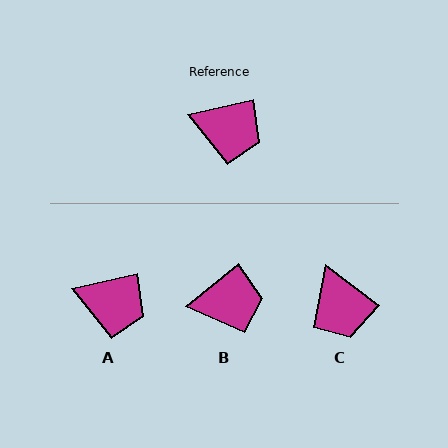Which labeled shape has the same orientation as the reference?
A.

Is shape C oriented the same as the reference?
No, it is off by about 50 degrees.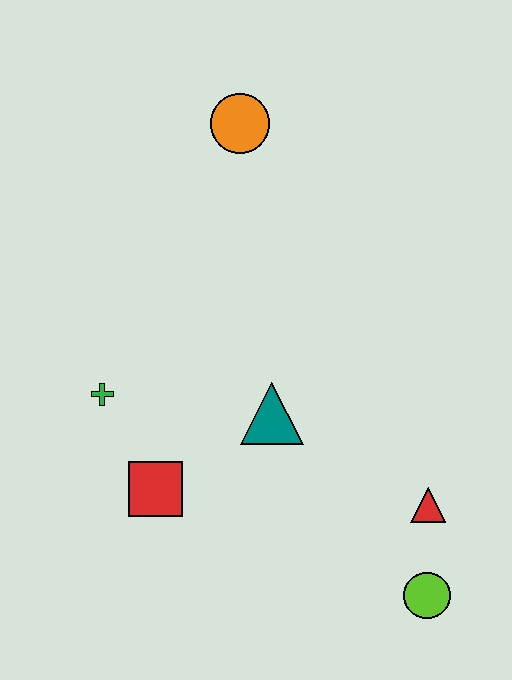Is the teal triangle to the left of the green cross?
No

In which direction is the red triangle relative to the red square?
The red triangle is to the right of the red square.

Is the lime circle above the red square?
No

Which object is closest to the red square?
The green cross is closest to the red square.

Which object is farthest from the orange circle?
The lime circle is farthest from the orange circle.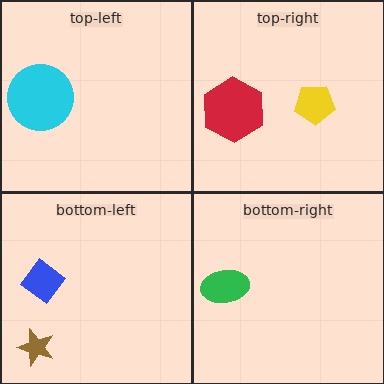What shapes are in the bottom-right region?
The green ellipse.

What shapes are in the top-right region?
The red hexagon, the yellow pentagon.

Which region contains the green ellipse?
The bottom-right region.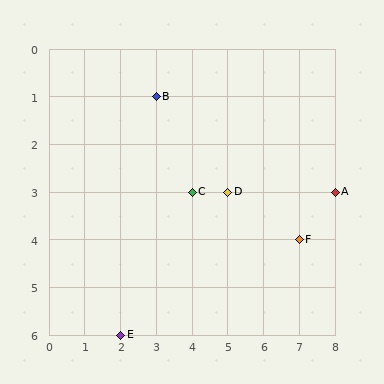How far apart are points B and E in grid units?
Points B and E are 1 column and 5 rows apart (about 5.1 grid units diagonally).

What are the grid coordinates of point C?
Point C is at grid coordinates (4, 3).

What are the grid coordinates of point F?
Point F is at grid coordinates (7, 4).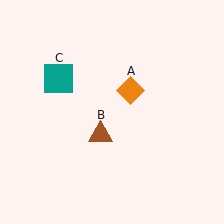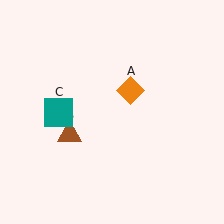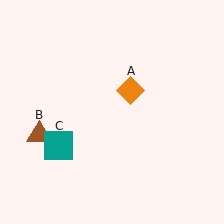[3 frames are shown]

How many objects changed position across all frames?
2 objects changed position: brown triangle (object B), teal square (object C).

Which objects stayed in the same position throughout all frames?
Orange diamond (object A) remained stationary.